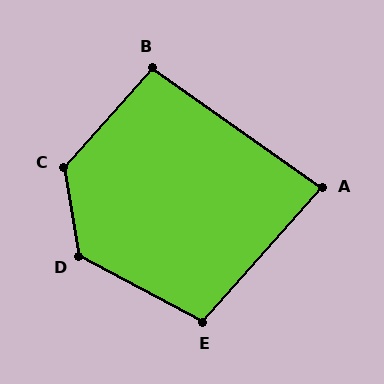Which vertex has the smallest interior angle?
A, at approximately 84 degrees.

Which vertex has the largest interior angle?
C, at approximately 129 degrees.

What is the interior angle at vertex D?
Approximately 127 degrees (obtuse).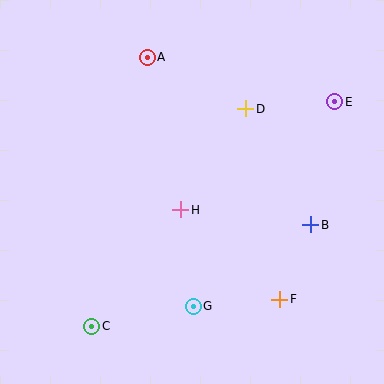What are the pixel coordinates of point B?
Point B is at (311, 225).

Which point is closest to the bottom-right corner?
Point F is closest to the bottom-right corner.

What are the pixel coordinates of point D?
Point D is at (246, 109).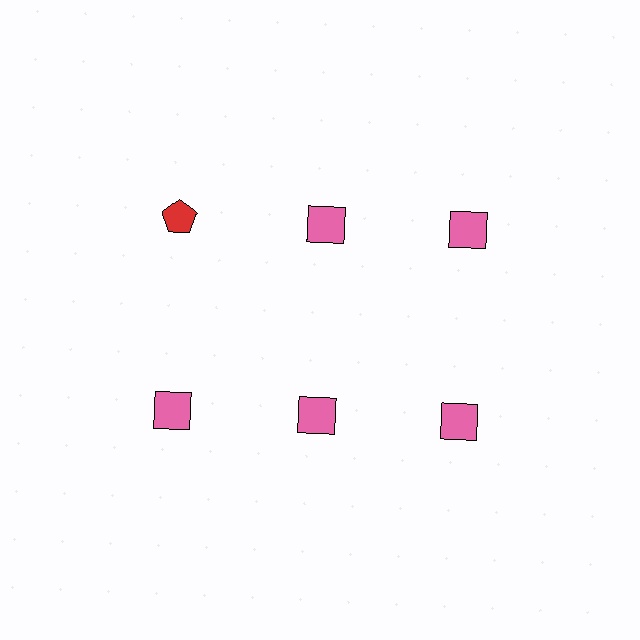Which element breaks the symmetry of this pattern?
The red pentagon in the top row, leftmost column breaks the symmetry. All other shapes are pink squares.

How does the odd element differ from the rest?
It differs in both color (red instead of pink) and shape (pentagon instead of square).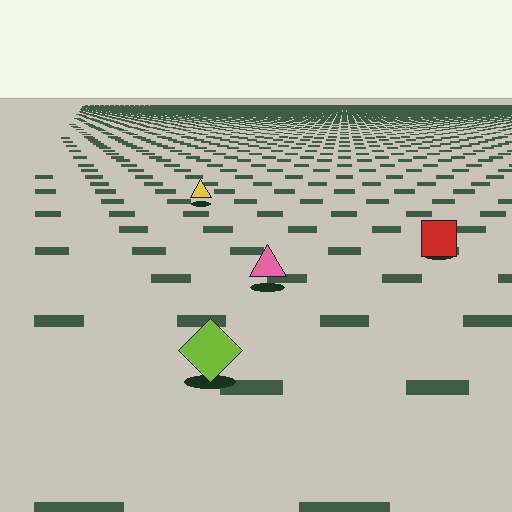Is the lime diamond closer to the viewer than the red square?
Yes. The lime diamond is closer — you can tell from the texture gradient: the ground texture is coarser near it.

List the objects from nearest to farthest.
From nearest to farthest: the lime diamond, the pink triangle, the red square, the yellow triangle.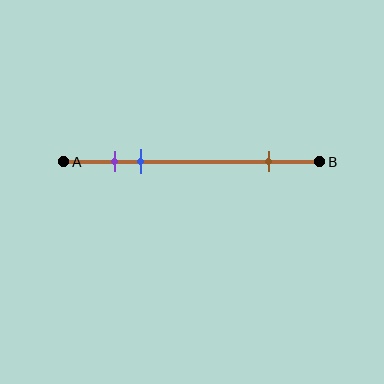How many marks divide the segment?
There are 3 marks dividing the segment.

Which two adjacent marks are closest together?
The purple and blue marks are the closest adjacent pair.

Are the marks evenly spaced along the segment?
No, the marks are not evenly spaced.